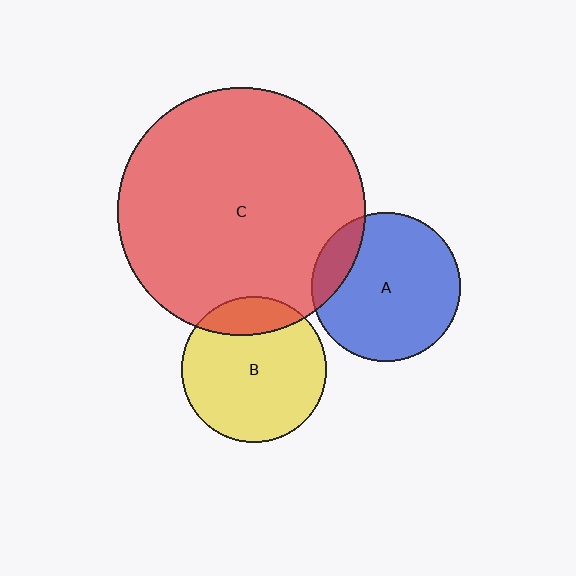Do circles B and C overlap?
Yes.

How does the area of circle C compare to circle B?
Approximately 2.9 times.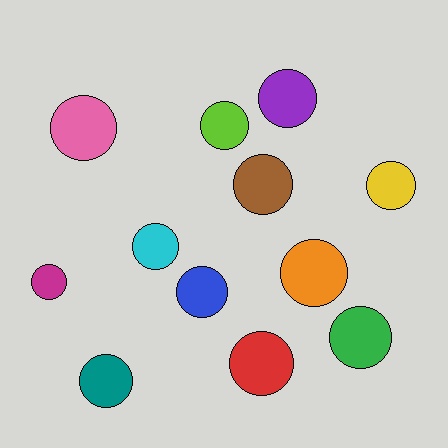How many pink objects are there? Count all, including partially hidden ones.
There is 1 pink object.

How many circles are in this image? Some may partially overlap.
There are 12 circles.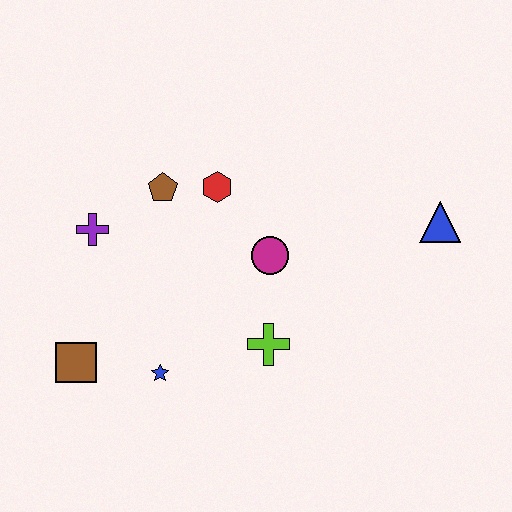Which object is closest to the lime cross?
The magenta circle is closest to the lime cross.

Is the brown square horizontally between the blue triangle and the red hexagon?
No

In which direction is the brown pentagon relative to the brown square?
The brown pentagon is above the brown square.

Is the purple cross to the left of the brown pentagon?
Yes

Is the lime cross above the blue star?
Yes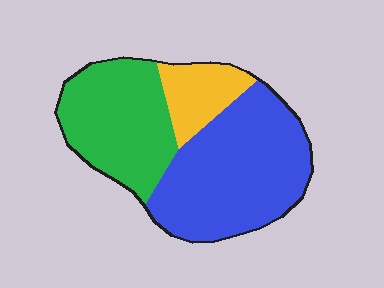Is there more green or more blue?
Blue.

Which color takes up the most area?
Blue, at roughly 50%.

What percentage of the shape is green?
Green takes up about one third (1/3) of the shape.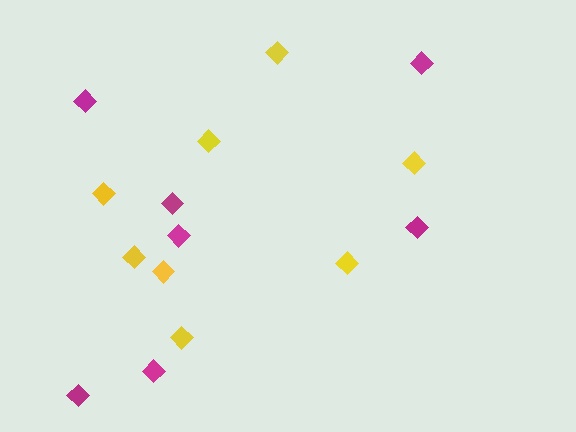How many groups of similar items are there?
There are 2 groups: one group of yellow diamonds (8) and one group of magenta diamonds (7).